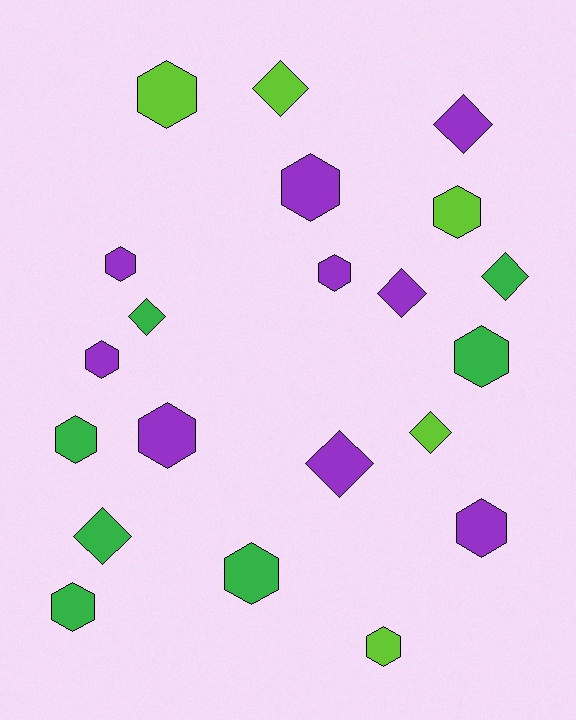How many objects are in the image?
There are 21 objects.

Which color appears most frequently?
Purple, with 9 objects.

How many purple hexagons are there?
There are 6 purple hexagons.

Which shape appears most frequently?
Hexagon, with 13 objects.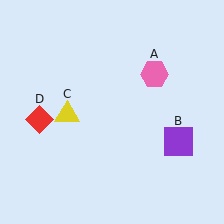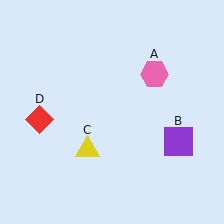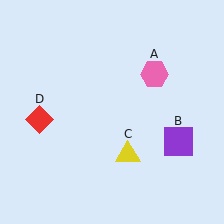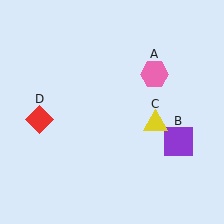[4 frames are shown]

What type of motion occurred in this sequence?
The yellow triangle (object C) rotated counterclockwise around the center of the scene.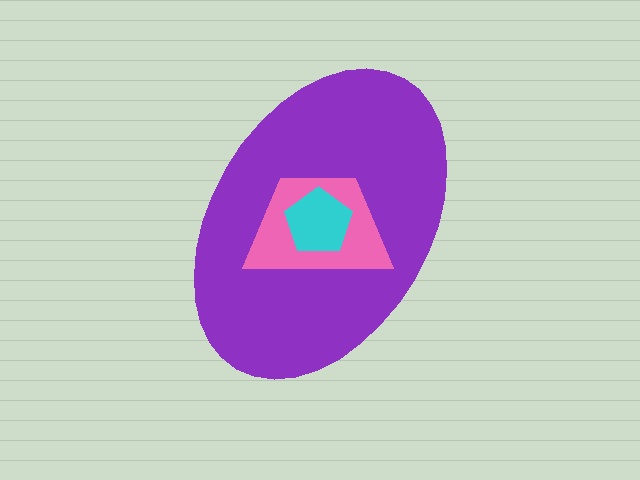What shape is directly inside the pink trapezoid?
The cyan pentagon.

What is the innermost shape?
The cyan pentagon.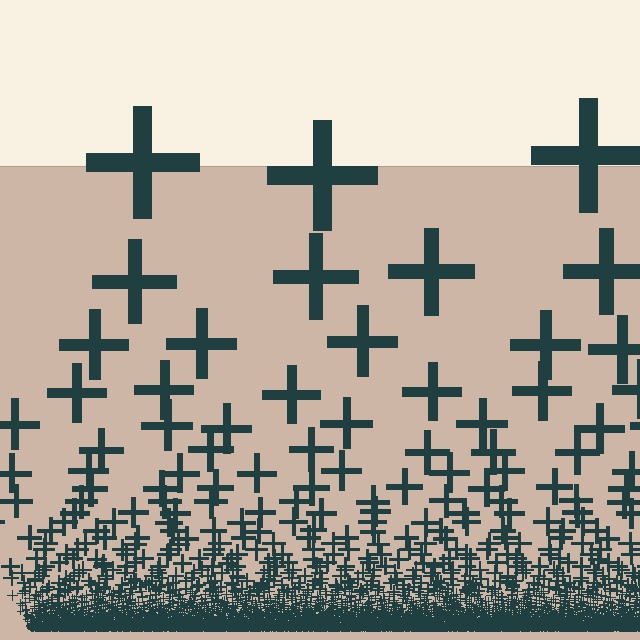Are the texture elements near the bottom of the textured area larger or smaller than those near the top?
Smaller. The gradient is inverted — elements near the bottom are smaller and denser.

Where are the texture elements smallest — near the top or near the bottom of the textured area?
Near the bottom.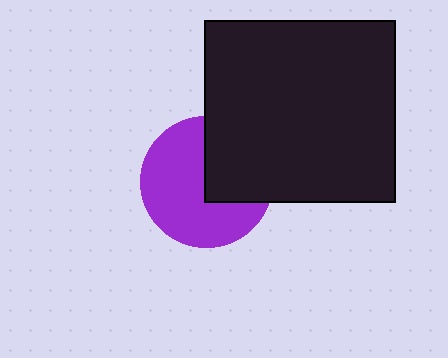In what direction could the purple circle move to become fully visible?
The purple circle could move left. That would shift it out from behind the black rectangle entirely.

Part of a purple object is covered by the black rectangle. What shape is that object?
It is a circle.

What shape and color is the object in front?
The object in front is a black rectangle.